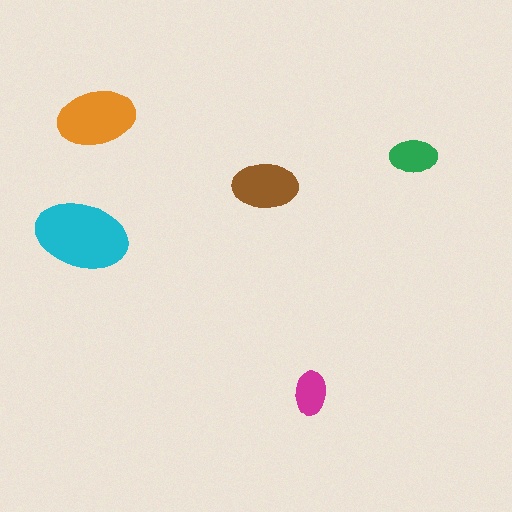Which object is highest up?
The orange ellipse is topmost.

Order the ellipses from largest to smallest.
the cyan one, the orange one, the brown one, the green one, the magenta one.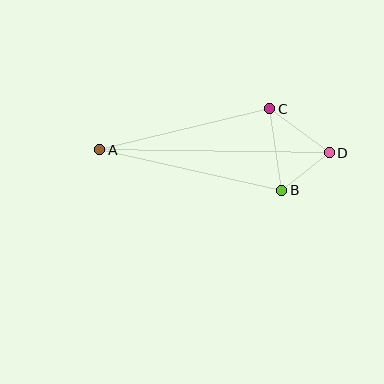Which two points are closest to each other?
Points B and D are closest to each other.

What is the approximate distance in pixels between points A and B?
The distance between A and B is approximately 186 pixels.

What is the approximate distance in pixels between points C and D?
The distance between C and D is approximately 74 pixels.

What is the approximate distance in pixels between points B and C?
The distance between B and C is approximately 82 pixels.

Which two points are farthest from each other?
Points A and D are farthest from each other.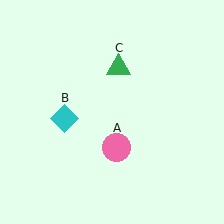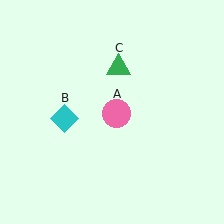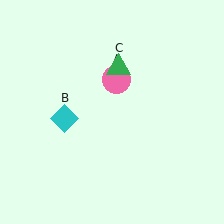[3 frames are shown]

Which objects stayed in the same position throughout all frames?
Cyan diamond (object B) and green triangle (object C) remained stationary.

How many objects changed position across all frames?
1 object changed position: pink circle (object A).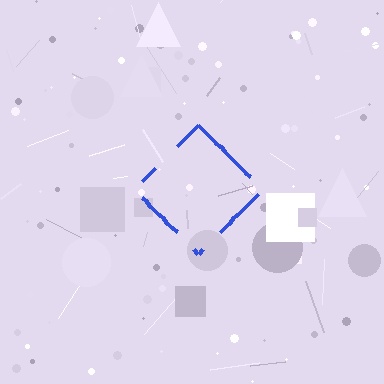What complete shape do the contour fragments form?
The contour fragments form a diamond.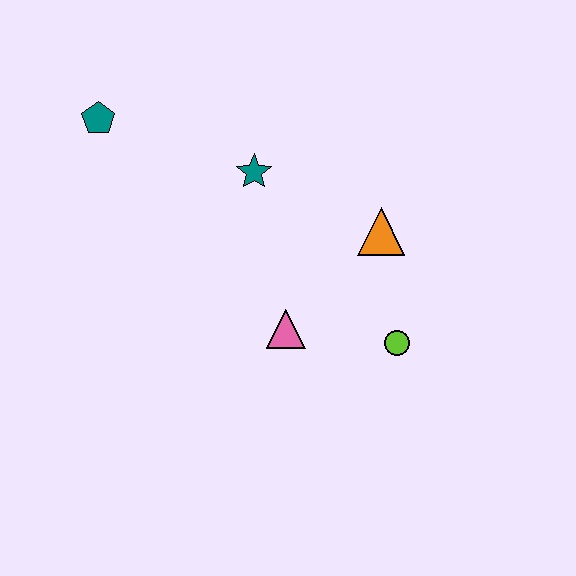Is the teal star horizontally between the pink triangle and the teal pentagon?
Yes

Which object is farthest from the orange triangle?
The teal pentagon is farthest from the orange triangle.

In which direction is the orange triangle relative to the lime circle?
The orange triangle is above the lime circle.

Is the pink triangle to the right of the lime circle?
No